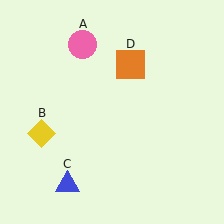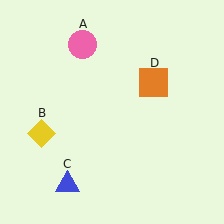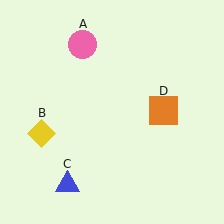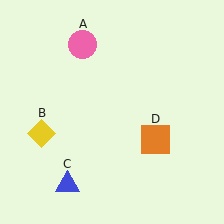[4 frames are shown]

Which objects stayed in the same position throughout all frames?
Pink circle (object A) and yellow diamond (object B) and blue triangle (object C) remained stationary.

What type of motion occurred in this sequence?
The orange square (object D) rotated clockwise around the center of the scene.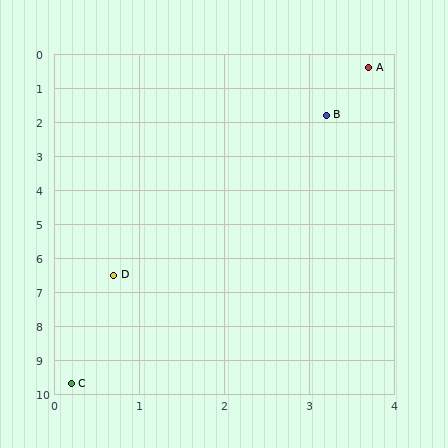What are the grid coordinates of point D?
Point D is at approximately (0.7, 6.5).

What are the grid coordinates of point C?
Point C is at approximately (0.2, 9.7).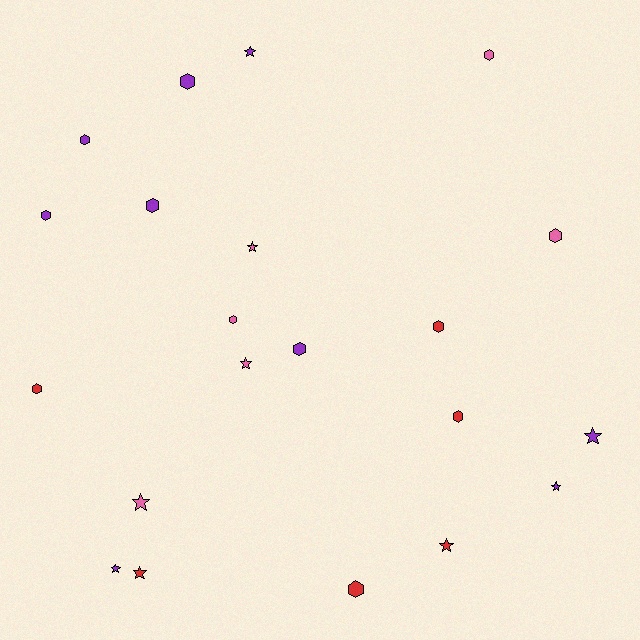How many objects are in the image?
There are 21 objects.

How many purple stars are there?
There are 4 purple stars.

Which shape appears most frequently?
Hexagon, with 12 objects.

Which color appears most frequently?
Purple, with 9 objects.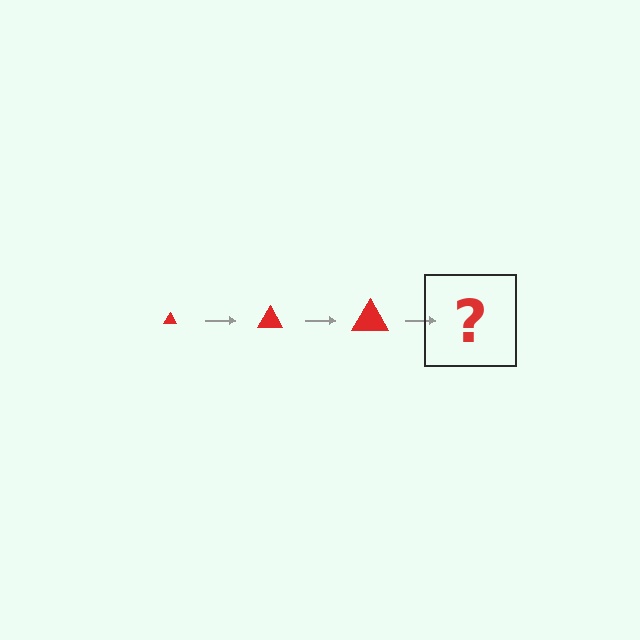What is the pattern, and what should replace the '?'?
The pattern is that the triangle gets progressively larger each step. The '?' should be a red triangle, larger than the previous one.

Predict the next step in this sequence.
The next step is a red triangle, larger than the previous one.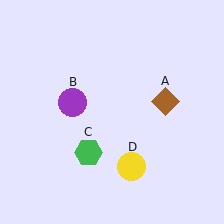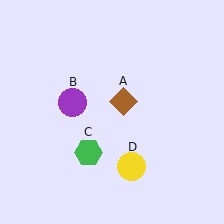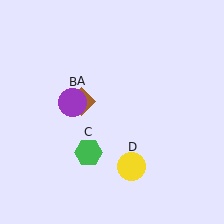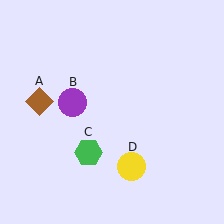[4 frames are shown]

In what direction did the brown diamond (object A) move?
The brown diamond (object A) moved left.